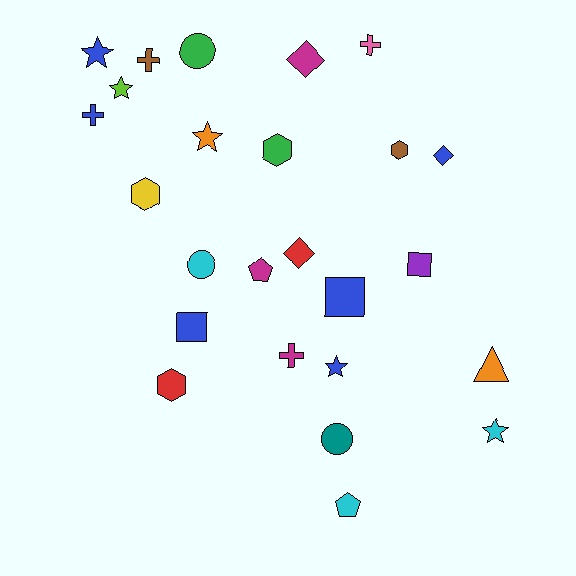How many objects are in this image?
There are 25 objects.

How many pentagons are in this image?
There are 2 pentagons.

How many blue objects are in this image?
There are 6 blue objects.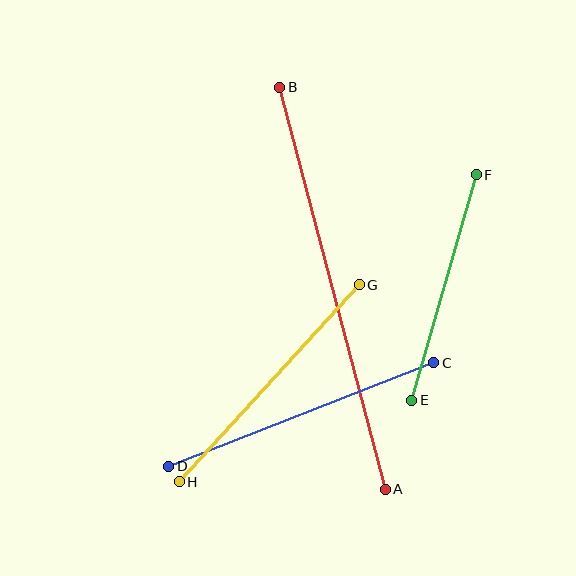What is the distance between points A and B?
The distance is approximately 416 pixels.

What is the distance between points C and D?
The distance is approximately 285 pixels.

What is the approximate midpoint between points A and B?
The midpoint is at approximately (333, 288) pixels.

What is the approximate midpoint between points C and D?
The midpoint is at approximately (301, 415) pixels.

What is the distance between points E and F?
The distance is approximately 235 pixels.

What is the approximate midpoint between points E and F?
The midpoint is at approximately (444, 287) pixels.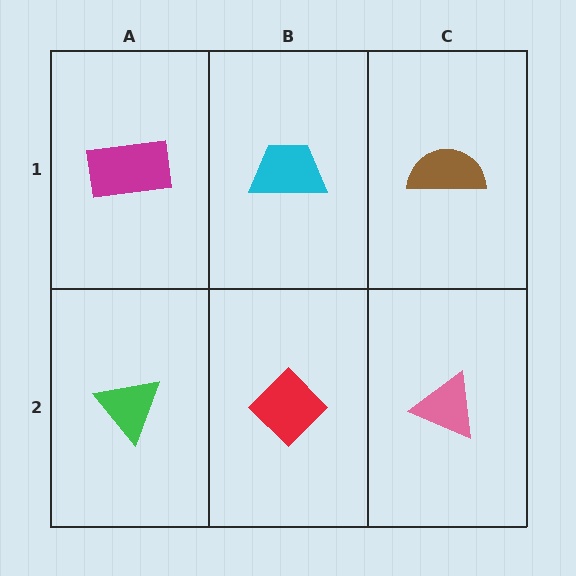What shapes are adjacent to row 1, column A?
A green triangle (row 2, column A), a cyan trapezoid (row 1, column B).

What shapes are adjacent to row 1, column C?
A pink triangle (row 2, column C), a cyan trapezoid (row 1, column B).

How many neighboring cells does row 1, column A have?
2.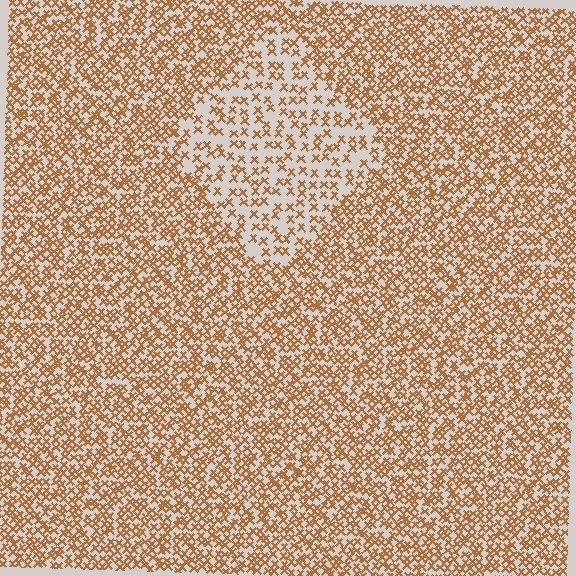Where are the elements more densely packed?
The elements are more densely packed outside the diamond boundary.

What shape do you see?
I see a diamond.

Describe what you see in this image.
The image contains small brown elements arranged at two different densities. A diamond-shaped region is visible where the elements are less densely packed than the surrounding area.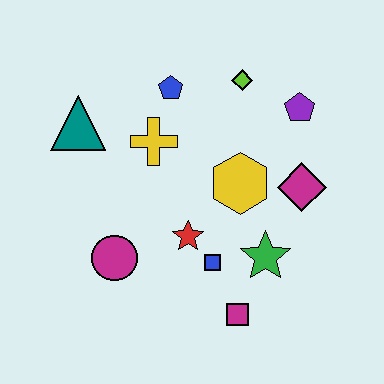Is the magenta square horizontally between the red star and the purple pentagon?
Yes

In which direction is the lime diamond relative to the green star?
The lime diamond is above the green star.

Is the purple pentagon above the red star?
Yes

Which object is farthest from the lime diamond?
The magenta square is farthest from the lime diamond.